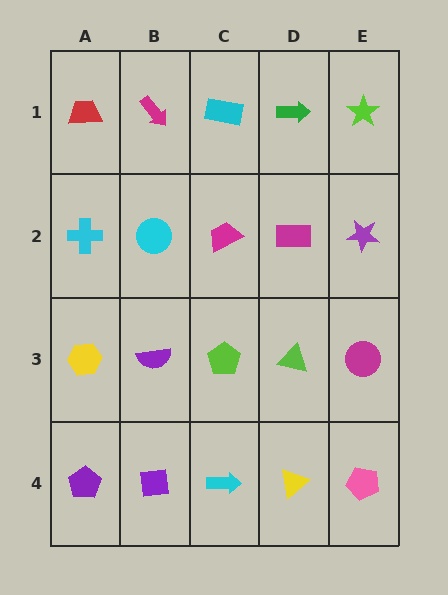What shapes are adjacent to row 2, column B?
A magenta arrow (row 1, column B), a purple semicircle (row 3, column B), a cyan cross (row 2, column A), a magenta trapezoid (row 2, column C).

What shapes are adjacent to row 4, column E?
A magenta circle (row 3, column E), a yellow triangle (row 4, column D).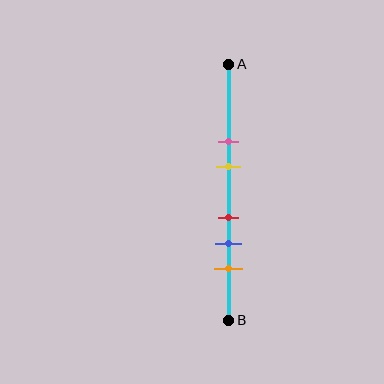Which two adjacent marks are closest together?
The red and blue marks are the closest adjacent pair.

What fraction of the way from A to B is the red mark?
The red mark is approximately 60% (0.6) of the way from A to B.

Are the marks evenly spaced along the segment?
No, the marks are not evenly spaced.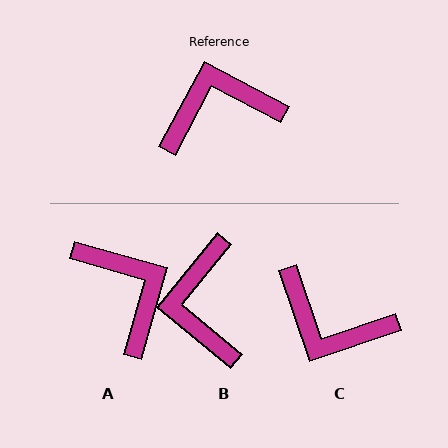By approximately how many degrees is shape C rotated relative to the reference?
Approximately 137 degrees counter-clockwise.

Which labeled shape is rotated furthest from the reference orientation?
C, about 137 degrees away.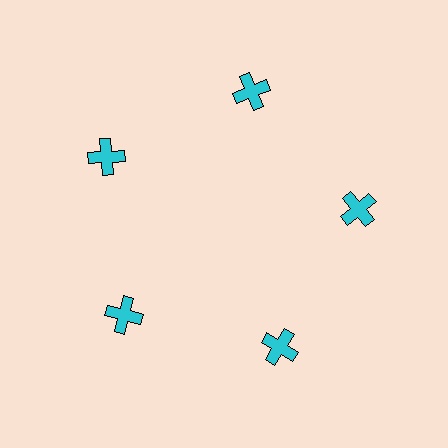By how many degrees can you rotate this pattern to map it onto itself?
The pattern maps onto itself every 72 degrees of rotation.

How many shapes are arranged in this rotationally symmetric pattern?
There are 5 shapes, arranged in 5 groups of 1.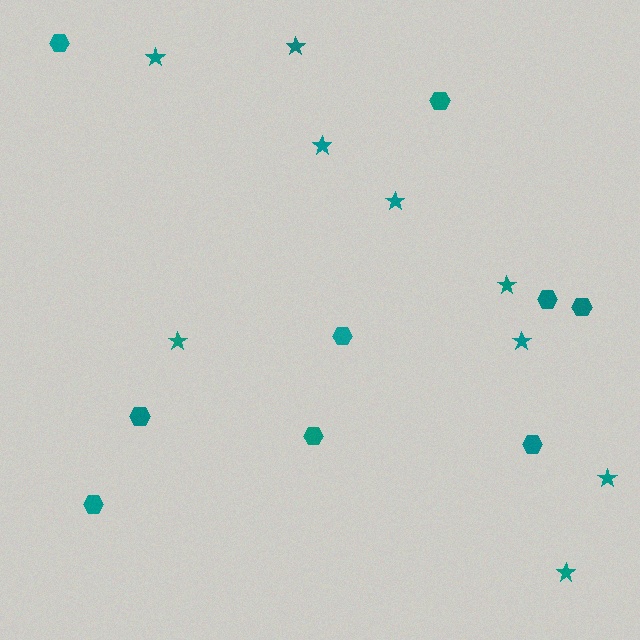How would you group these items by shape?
There are 2 groups: one group of hexagons (9) and one group of stars (9).